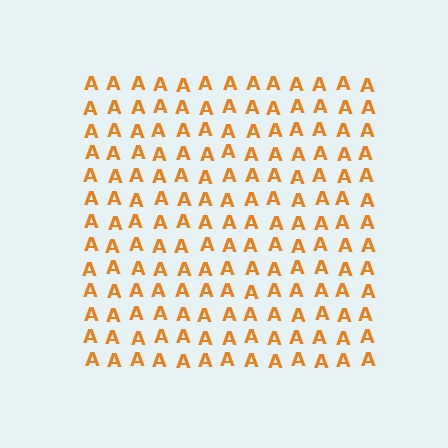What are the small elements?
The small elements are letter A's.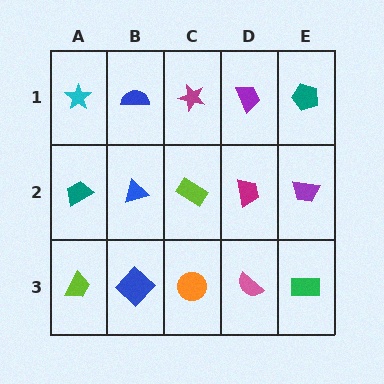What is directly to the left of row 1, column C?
A blue semicircle.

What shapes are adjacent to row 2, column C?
A magenta star (row 1, column C), an orange circle (row 3, column C), a blue triangle (row 2, column B), a magenta trapezoid (row 2, column D).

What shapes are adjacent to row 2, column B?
A blue semicircle (row 1, column B), a blue diamond (row 3, column B), a teal trapezoid (row 2, column A), a lime rectangle (row 2, column C).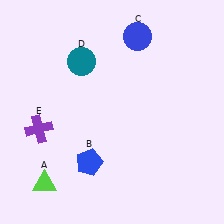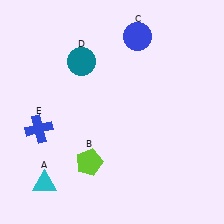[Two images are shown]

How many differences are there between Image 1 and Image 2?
There are 3 differences between the two images.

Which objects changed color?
A changed from lime to cyan. B changed from blue to lime. E changed from purple to blue.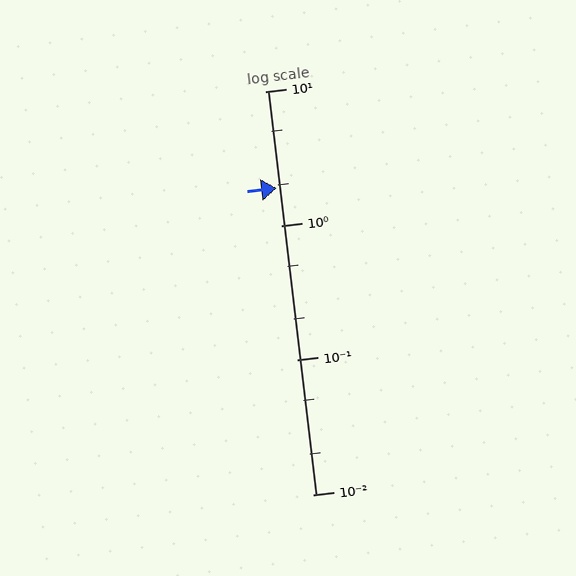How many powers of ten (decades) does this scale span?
The scale spans 3 decades, from 0.01 to 10.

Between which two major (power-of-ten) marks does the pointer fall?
The pointer is between 1 and 10.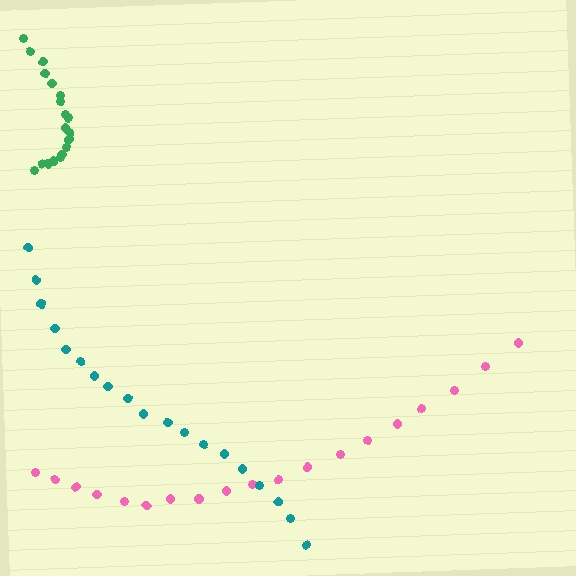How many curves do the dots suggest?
There are 3 distinct paths.